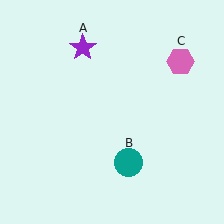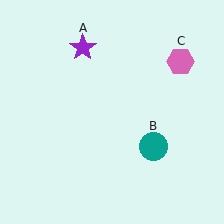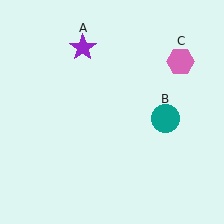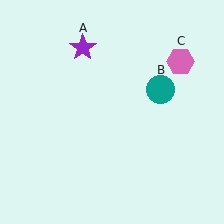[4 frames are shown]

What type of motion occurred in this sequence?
The teal circle (object B) rotated counterclockwise around the center of the scene.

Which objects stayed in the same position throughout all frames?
Purple star (object A) and pink hexagon (object C) remained stationary.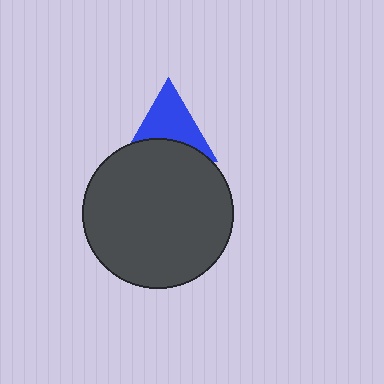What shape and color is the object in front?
The object in front is a dark gray circle.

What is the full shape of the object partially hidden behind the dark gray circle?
The partially hidden object is a blue triangle.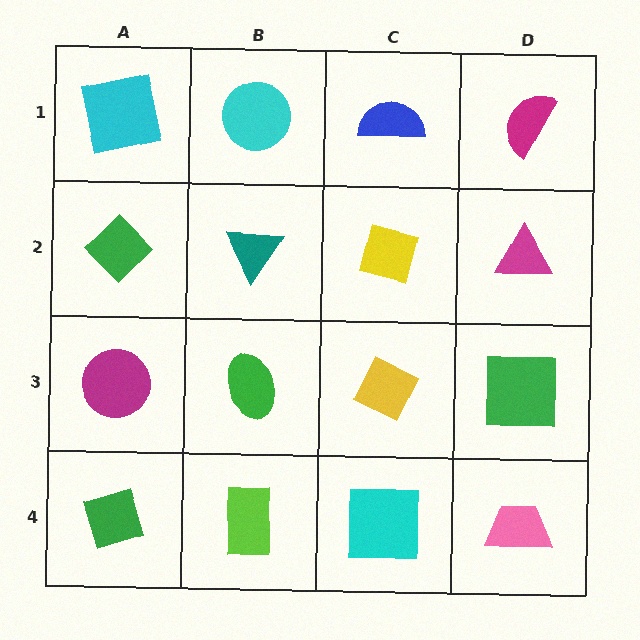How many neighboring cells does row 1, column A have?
2.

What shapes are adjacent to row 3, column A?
A green diamond (row 2, column A), a green diamond (row 4, column A), a green ellipse (row 3, column B).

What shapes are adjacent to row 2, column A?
A cyan square (row 1, column A), a magenta circle (row 3, column A), a teal triangle (row 2, column B).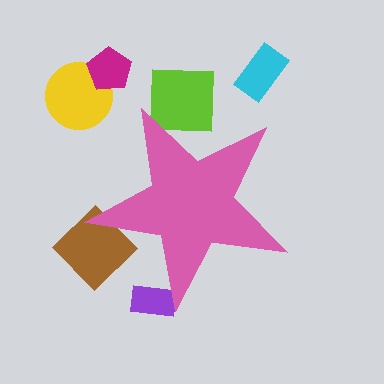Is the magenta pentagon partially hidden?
No, the magenta pentagon is fully visible.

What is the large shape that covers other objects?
A pink star.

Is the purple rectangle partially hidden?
Yes, the purple rectangle is partially hidden behind the pink star.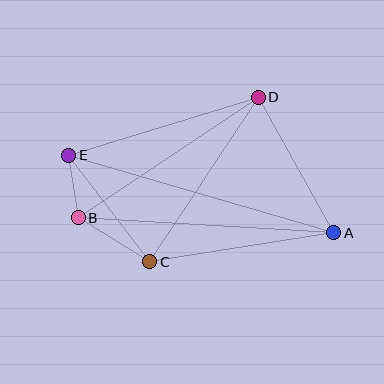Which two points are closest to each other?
Points B and E are closest to each other.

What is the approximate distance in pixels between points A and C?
The distance between A and C is approximately 186 pixels.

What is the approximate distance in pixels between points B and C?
The distance between B and C is approximately 84 pixels.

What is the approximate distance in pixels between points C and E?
The distance between C and E is approximately 134 pixels.